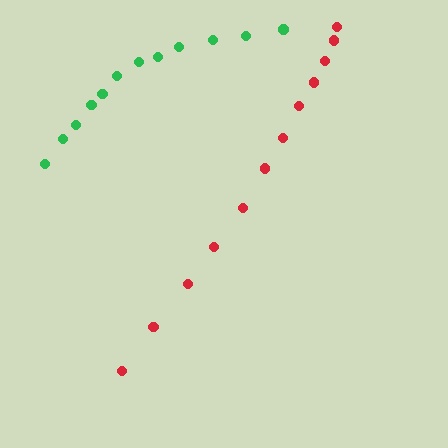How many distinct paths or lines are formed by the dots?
There are 2 distinct paths.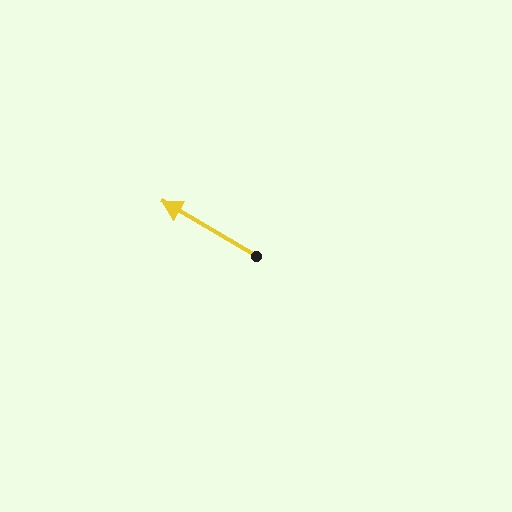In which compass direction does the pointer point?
Northwest.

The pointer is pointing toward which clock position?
Roughly 10 o'clock.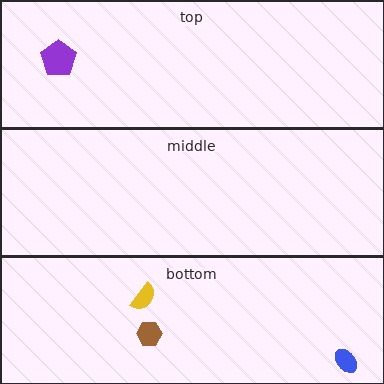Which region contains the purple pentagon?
The top region.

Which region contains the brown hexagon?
The bottom region.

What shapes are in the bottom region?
The blue ellipse, the yellow semicircle, the brown hexagon.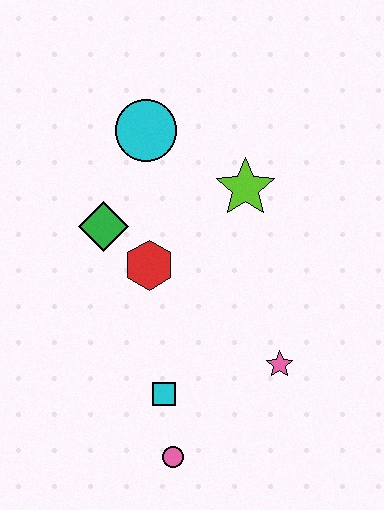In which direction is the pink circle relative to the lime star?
The pink circle is below the lime star.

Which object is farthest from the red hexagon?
The pink circle is farthest from the red hexagon.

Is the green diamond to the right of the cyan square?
No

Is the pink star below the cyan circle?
Yes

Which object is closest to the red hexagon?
The green diamond is closest to the red hexagon.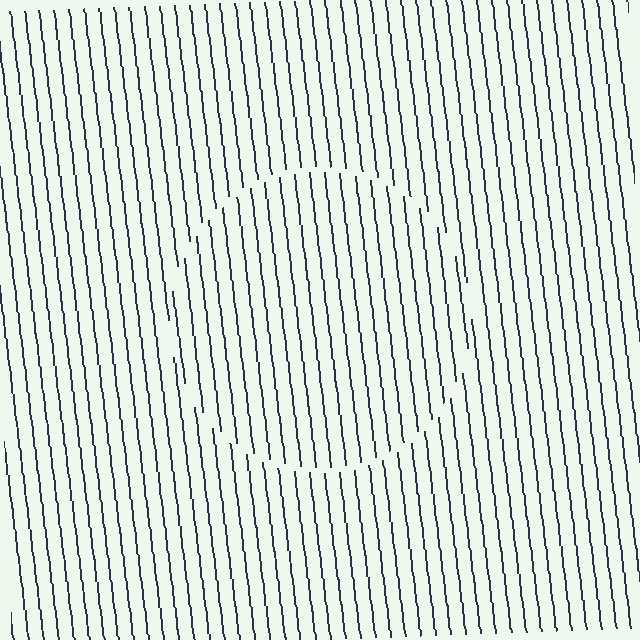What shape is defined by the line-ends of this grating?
An illusory circle. The interior of the shape contains the same grating, shifted by half a period — the contour is defined by the phase discontinuity where line-ends from the inner and outer gratings abut.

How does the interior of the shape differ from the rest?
The interior of the shape contains the same grating, shifted by half a period — the contour is defined by the phase discontinuity where line-ends from the inner and outer gratings abut.